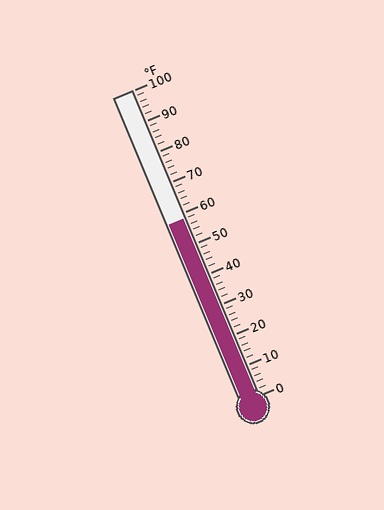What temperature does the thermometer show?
The thermometer shows approximately 58°F.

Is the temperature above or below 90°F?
The temperature is below 90°F.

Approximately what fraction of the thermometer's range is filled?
The thermometer is filled to approximately 60% of its range.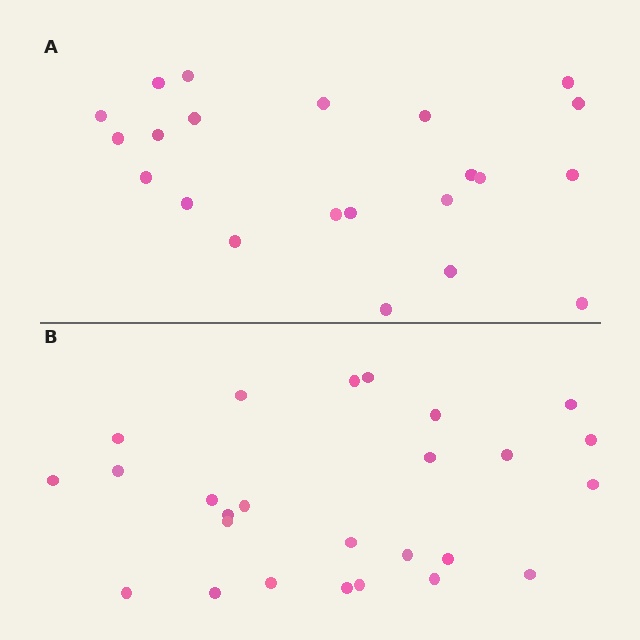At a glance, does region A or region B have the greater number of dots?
Region B (the bottom region) has more dots.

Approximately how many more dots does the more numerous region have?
Region B has about 4 more dots than region A.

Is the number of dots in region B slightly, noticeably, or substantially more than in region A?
Region B has only slightly more — the two regions are fairly close. The ratio is roughly 1.2 to 1.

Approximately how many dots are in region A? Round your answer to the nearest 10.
About 20 dots. (The exact count is 22, which rounds to 20.)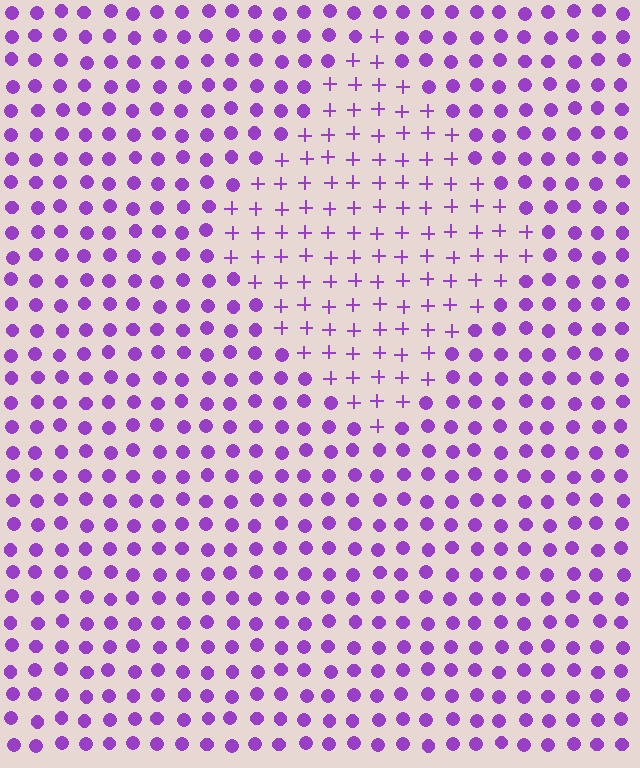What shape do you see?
I see a diamond.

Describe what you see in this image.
The image is filled with small purple elements arranged in a uniform grid. A diamond-shaped region contains plus signs, while the surrounding area contains circles. The boundary is defined purely by the change in element shape.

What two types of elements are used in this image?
The image uses plus signs inside the diamond region and circles outside it.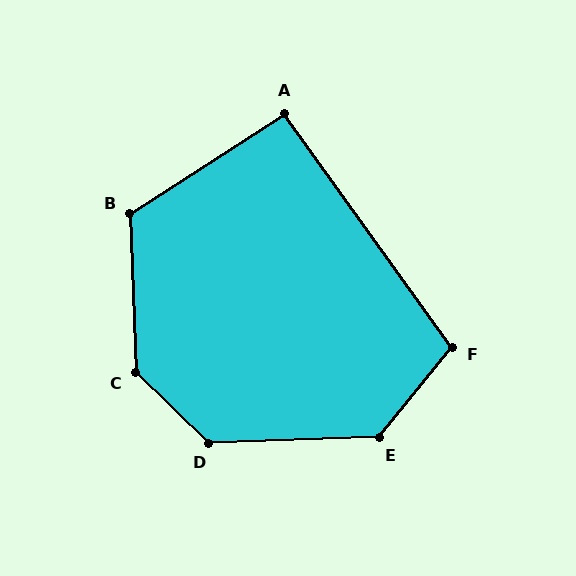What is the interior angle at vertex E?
Approximately 131 degrees (obtuse).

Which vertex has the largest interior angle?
C, at approximately 136 degrees.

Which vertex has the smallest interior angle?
A, at approximately 93 degrees.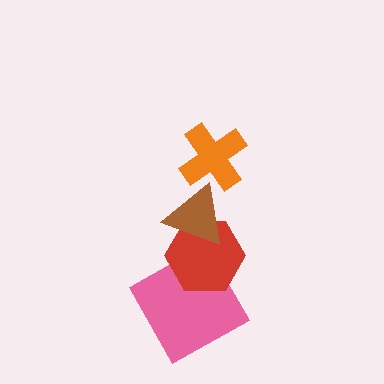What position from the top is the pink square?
The pink square is 4th from the top.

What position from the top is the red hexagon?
The red hexagon is 3rd from the top.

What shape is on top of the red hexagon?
The brown triangle is on top of the red hexagon.